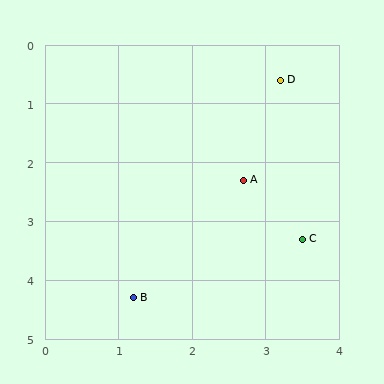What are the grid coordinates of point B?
Point B is at approximately (1.2, 4.3).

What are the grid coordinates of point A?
Point A is at approximately (2.7, 2.3).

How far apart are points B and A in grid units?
Points B and A are about 2.5 grid units apart.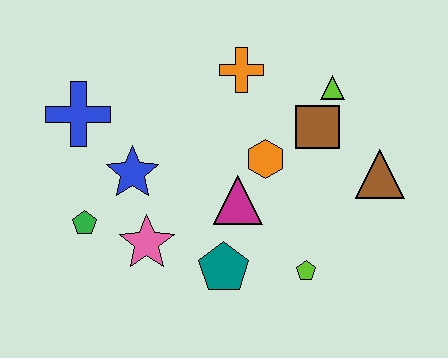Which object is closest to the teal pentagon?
The magenta triangle is closest to the teal pentagon.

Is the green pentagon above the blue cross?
No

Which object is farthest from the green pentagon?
The brown triangle is farthest from the green pentagon.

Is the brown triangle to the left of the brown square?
No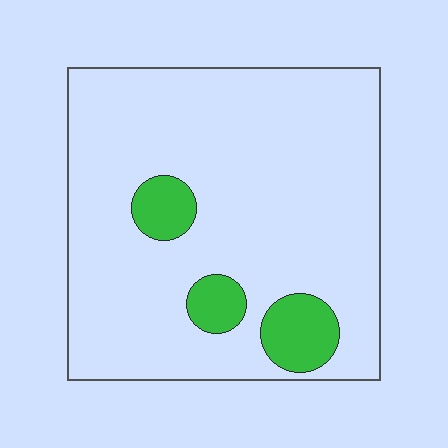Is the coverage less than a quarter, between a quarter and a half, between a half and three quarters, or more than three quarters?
Less than a quarter.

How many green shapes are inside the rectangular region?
3.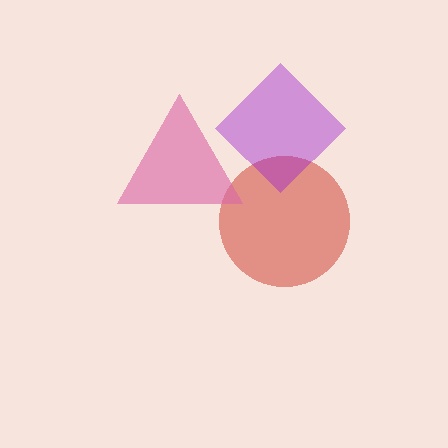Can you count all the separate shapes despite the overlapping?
Yes, there are 3 separate shapes.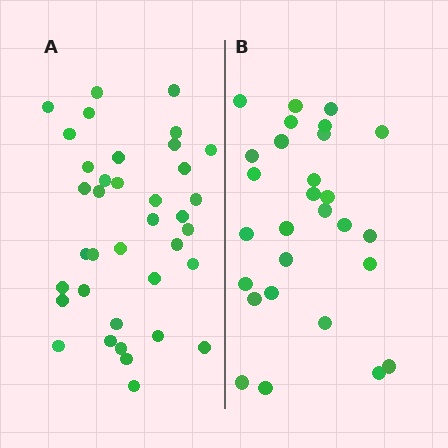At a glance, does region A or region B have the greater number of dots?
Region A (the left region) has more dots.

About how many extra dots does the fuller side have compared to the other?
Region A has roughly 8 or so more dots than region B.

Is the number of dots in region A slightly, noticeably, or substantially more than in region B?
Region A has noticeably more, but not dramatically so. The ratio is roughly 1.3 to 1.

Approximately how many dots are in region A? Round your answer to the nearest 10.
About 40 dots. (The exact count is 37, which rounds to 40.)